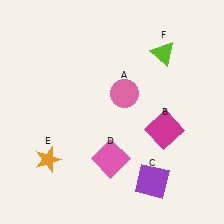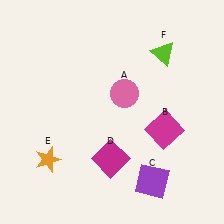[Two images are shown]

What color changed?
The square (D) changed from pink in Image 1 to magenta in Image 2.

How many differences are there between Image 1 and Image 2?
There is 1 difference between the two images.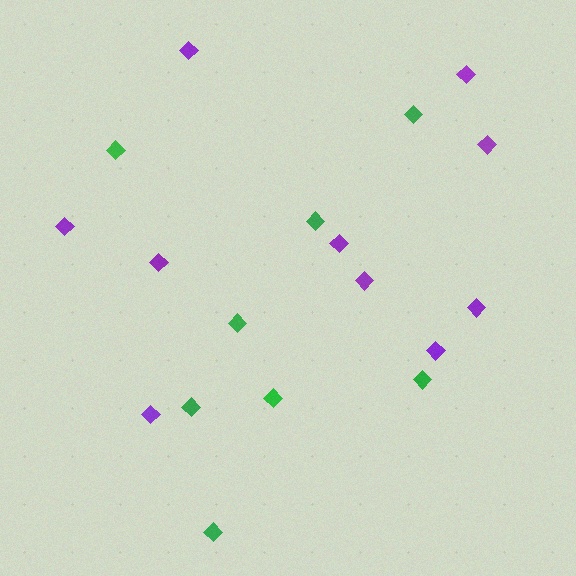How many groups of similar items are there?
There are 2 groups: one group of purple diamonds (10) and one group of green diamonds (8).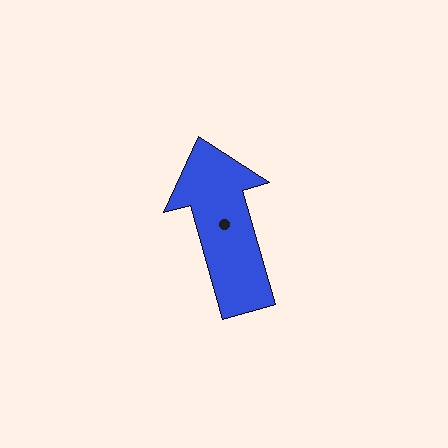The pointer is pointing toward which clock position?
Roughly 11 o'clock.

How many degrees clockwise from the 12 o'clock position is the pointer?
Approximately 344 degrees.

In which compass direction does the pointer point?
North.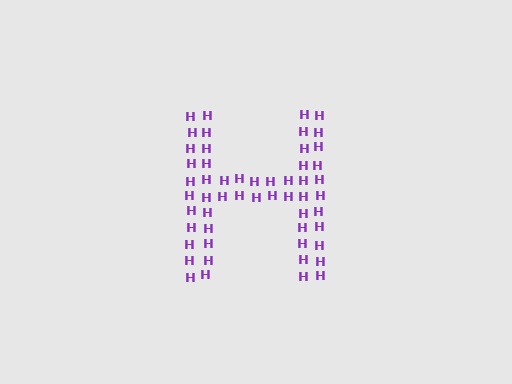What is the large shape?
The large shape is the letter H.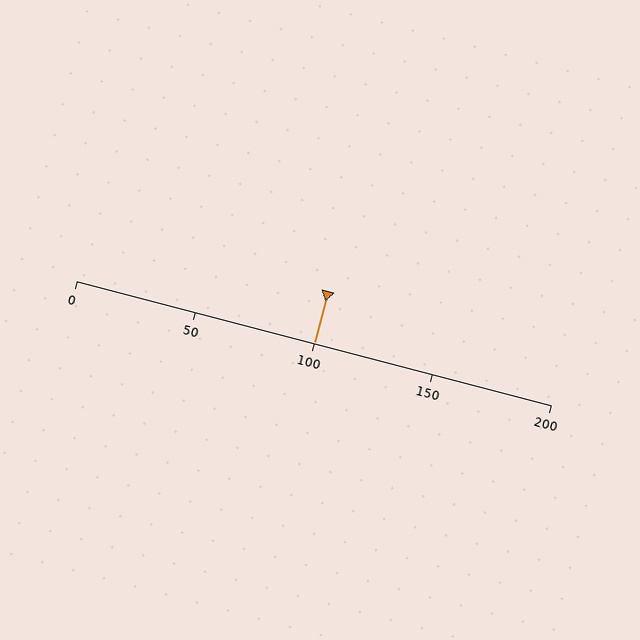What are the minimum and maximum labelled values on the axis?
The axis runs from 0 to 200.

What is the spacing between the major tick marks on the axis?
The major ticks are spaced 50 apart.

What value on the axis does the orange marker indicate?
The marker indicates approximately 100.